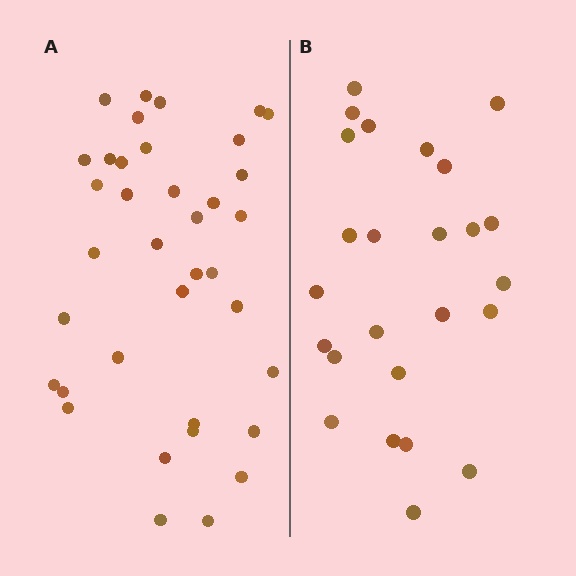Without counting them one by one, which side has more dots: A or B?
Region A (the left region) has more dots.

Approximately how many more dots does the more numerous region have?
Region A has roughly 12 or so more dots than region B.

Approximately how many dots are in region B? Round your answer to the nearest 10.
About 20 dots. (The exact count is 25, which rounds to 20.)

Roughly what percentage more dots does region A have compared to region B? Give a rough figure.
About 50% more.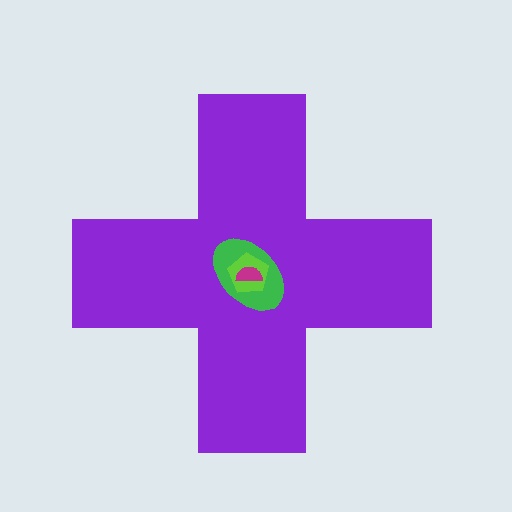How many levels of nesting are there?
4.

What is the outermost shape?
The purple cross.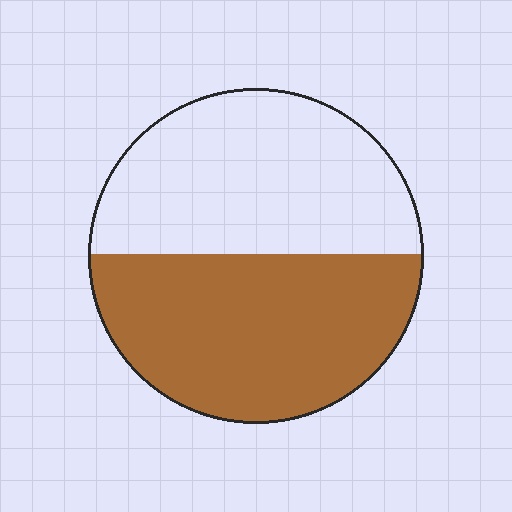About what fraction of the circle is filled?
About one half (1/2).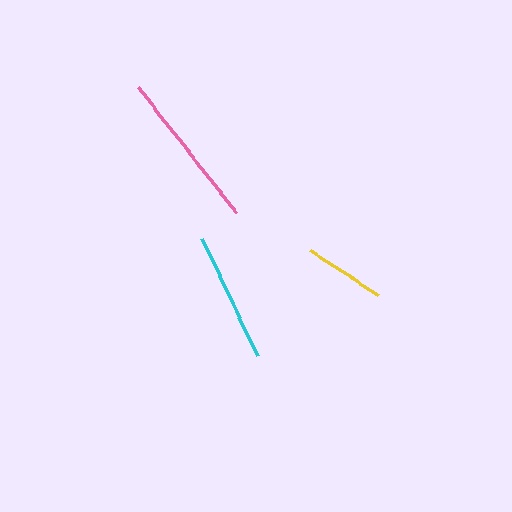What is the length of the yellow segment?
The yellow segment is approximately 82 pixels long.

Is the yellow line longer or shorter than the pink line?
The pink line is longer than the yellow line.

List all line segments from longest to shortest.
From longest to shortest: pink, cyan, yellow.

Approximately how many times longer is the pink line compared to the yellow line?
The pink line is approximately 1.9 times the length of the yellow line.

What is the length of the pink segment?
The pink segment is approximately 159 pixels long.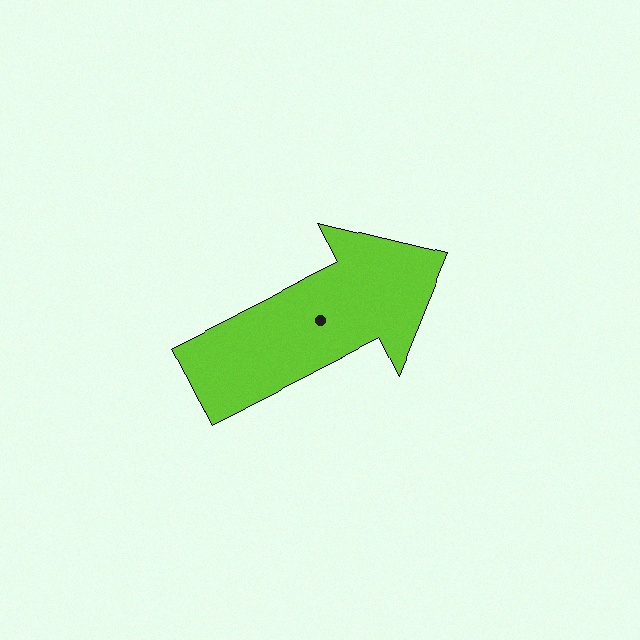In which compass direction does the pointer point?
Northeast.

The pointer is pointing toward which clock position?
Roughly 2 o'clock.